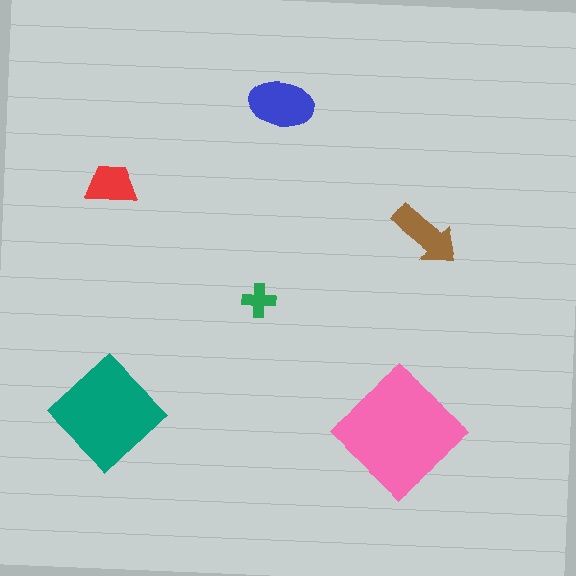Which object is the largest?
The pink diamond.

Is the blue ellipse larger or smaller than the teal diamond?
Smaller.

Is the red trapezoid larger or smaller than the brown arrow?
Smaller.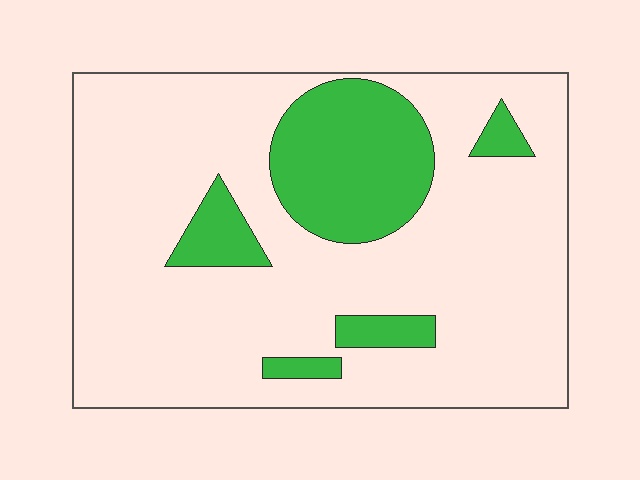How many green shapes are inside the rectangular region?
5.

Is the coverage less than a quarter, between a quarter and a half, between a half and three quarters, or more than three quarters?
Less than a quarter.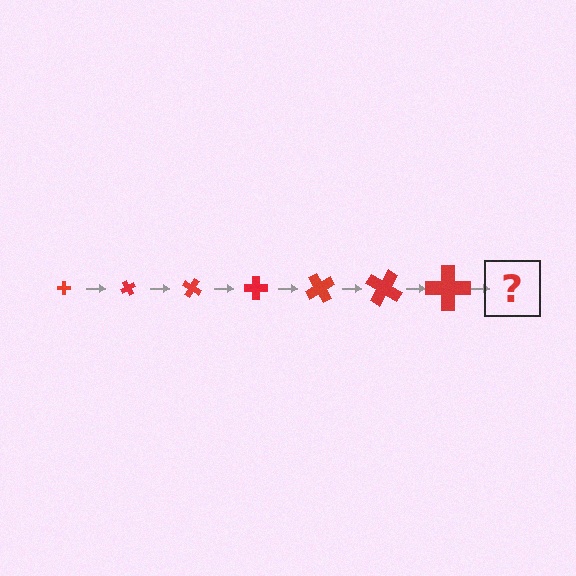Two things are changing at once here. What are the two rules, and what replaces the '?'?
The two rules are that the cross grows larger each step and it rotates 60 degrees each step. The '?' should be a cross, larger than the previous one and rotated 420 degrees from the start.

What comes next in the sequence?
The next element should be a cross, larger than the previous one and rotated 420 degrees from the start.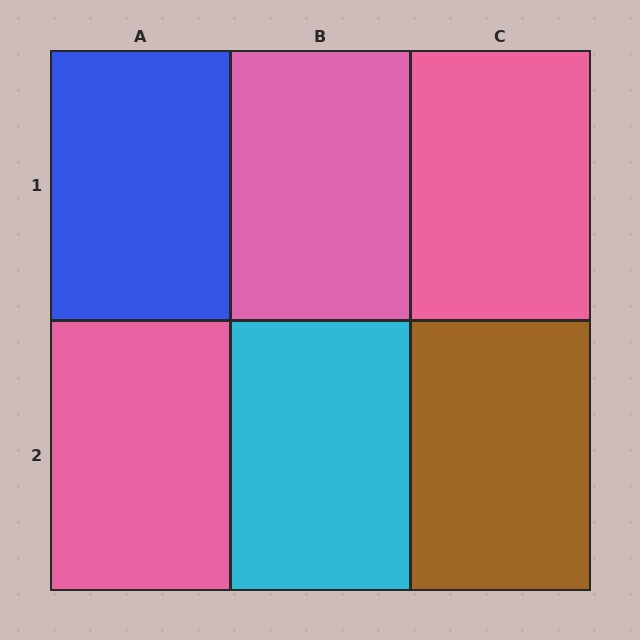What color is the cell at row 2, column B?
Cyan.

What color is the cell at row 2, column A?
Pink.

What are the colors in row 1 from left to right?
Blue, pink, pink.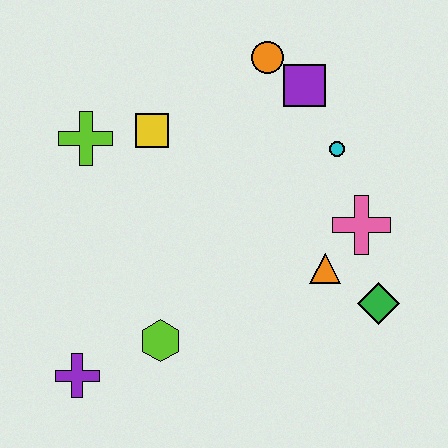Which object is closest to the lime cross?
The yellow square is closest to the lime cross.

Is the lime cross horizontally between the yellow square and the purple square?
No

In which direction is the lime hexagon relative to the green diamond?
The lime hexagon is to the left of the green diamond.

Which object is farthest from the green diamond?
The lime cross is farthest from the green diamond.